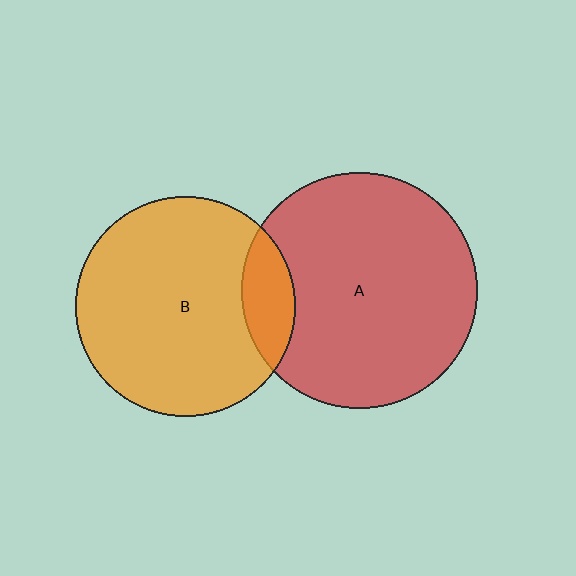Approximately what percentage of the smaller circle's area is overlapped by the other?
Approximately 15%.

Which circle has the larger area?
Circle A (red).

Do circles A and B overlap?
Yes.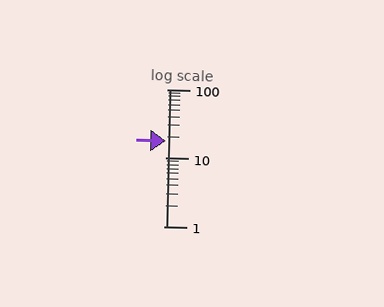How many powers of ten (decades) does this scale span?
The scale spans 2 decades, from 1 to 100.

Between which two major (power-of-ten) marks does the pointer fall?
The pointer is between 10 and 100.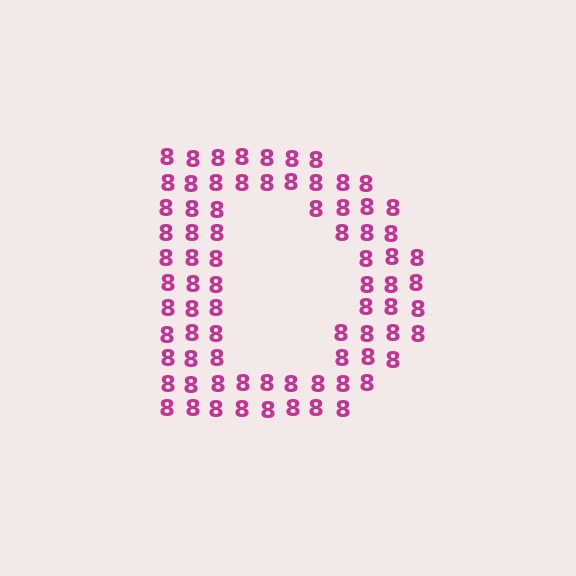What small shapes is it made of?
It is made of small digit 8's.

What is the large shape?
The large shape is the letter D.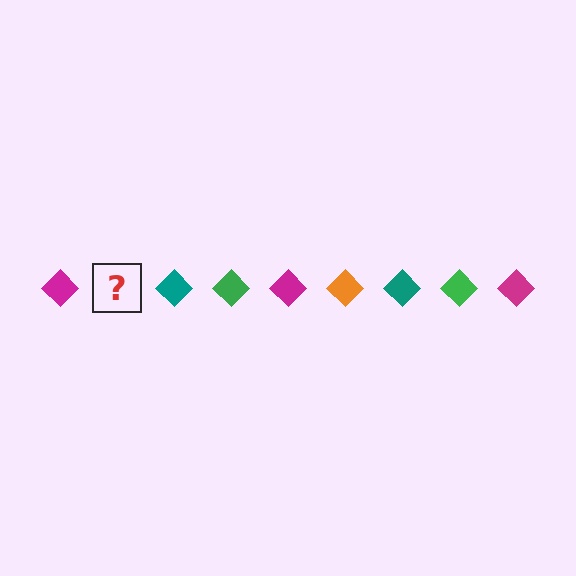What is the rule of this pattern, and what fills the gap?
The rule is that the pattern cycles through magenta, orange, teal, green diamonds. The gap should be filled with an orange diamond.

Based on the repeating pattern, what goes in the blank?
The blank should be an orange diamond.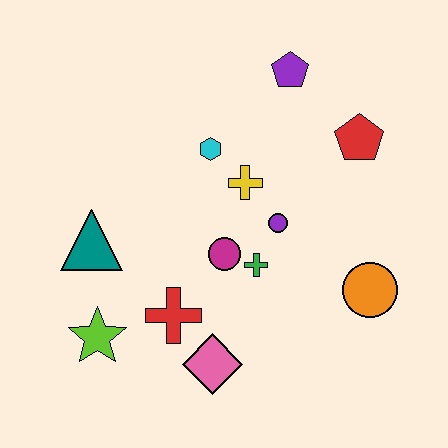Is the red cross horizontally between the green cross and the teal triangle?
Yes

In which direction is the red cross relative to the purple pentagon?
The red cross is below the purple pentagon.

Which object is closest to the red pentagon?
The purple pentagon is closest to the red pentagon.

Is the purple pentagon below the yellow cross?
No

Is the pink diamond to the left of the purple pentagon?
Yes